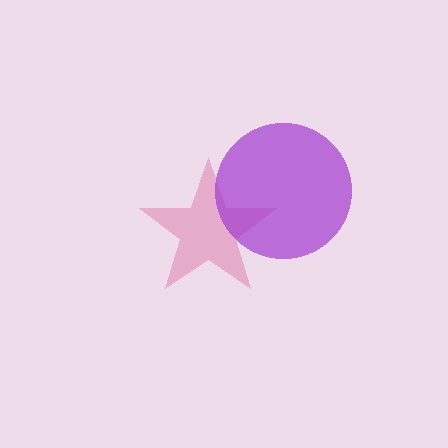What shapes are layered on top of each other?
The layered shapes are: a pink star, a purple circle.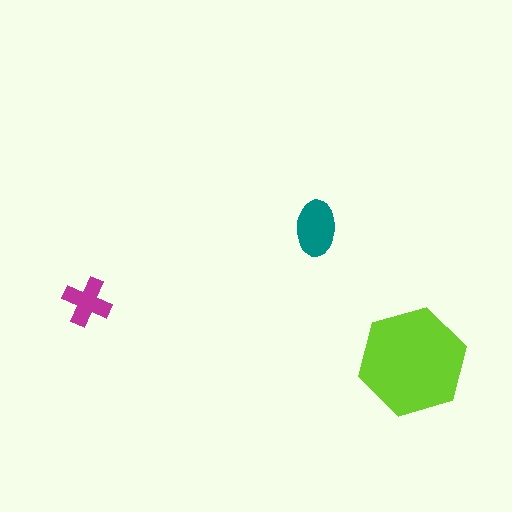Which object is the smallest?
The magenta cross.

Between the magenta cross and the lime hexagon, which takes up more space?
The lime hexagon.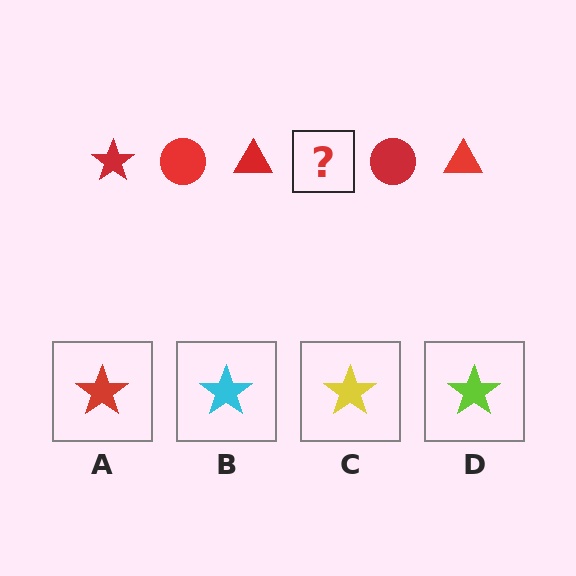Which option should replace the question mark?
Option A.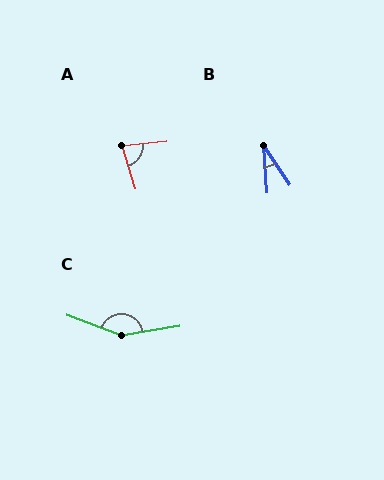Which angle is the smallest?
B, at approximately 30 degrees.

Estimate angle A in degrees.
Approximately 78 degrees.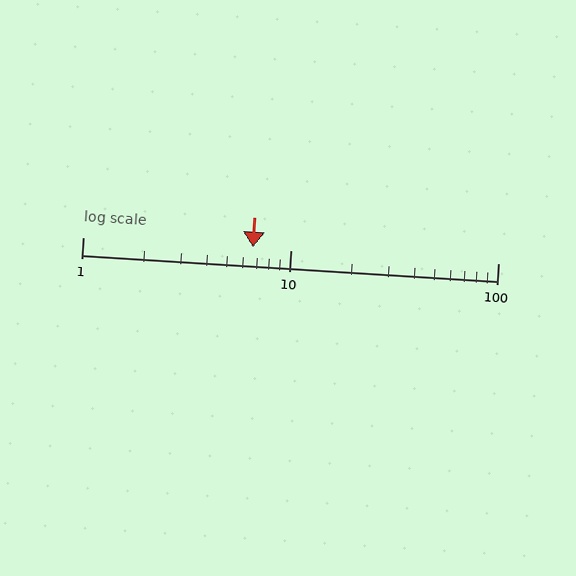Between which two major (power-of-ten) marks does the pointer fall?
The pointer is between 1 and 10.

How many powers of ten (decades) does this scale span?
The scale spans 2 decades, from 1 to 100.